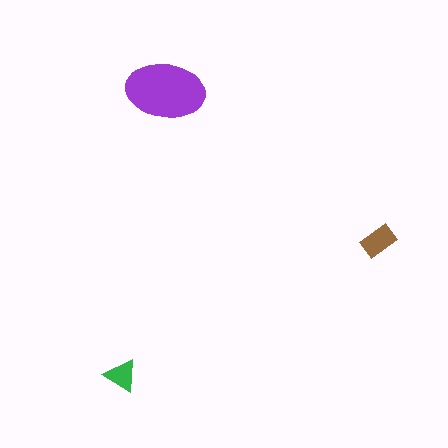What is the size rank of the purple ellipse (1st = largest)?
1st.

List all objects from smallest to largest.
The green triangle, the brown rectangle, the purple ellipse.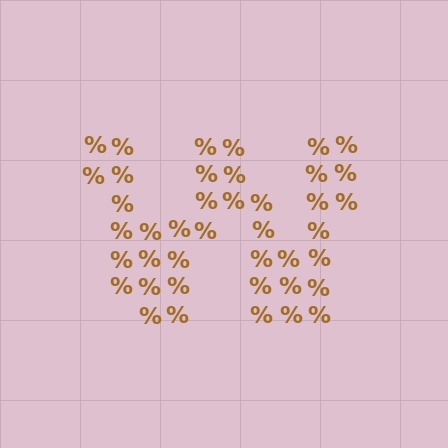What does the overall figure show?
The overall figure shows the letter W.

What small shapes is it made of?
It is made of small percent signs.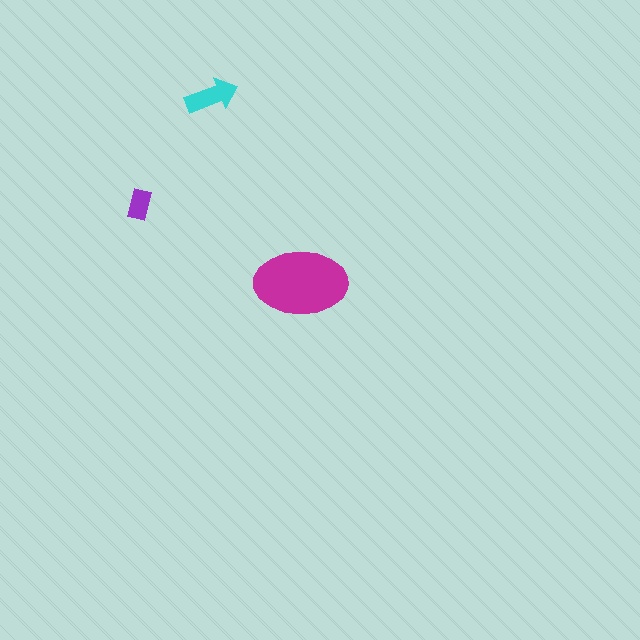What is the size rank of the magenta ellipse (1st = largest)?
1st.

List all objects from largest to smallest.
The magenta ellipse, the cyan arrow, the purple rectangle.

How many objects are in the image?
There are 3 objects in the image.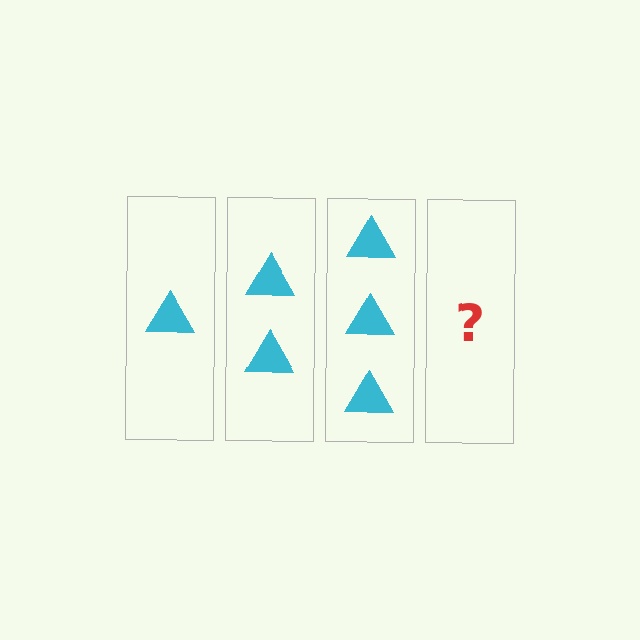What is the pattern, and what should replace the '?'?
The pattern is that each step adds one more triangle. The '?' should be 4 triangles.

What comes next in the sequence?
The next element should be 4 triangles.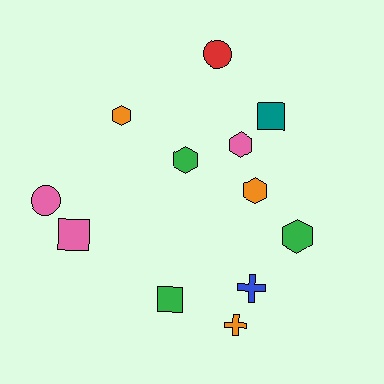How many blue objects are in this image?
There is 1 blue object.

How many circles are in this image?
There are 2 circles.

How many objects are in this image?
There are 12 objects.